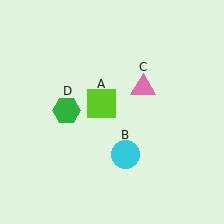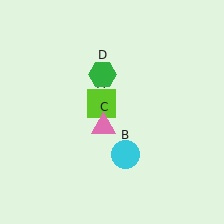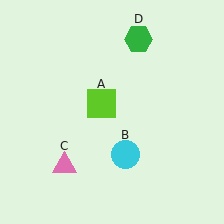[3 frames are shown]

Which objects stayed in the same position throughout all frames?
Lime square (object A) and cyan circle (object B) remained stationary.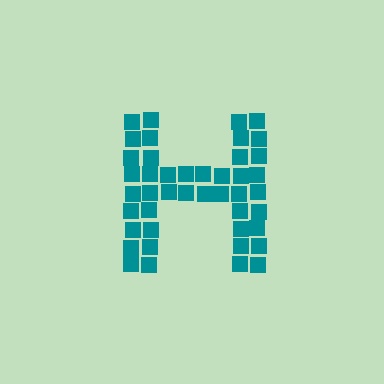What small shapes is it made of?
It is made of small squares.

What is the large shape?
The large shape is the letter H.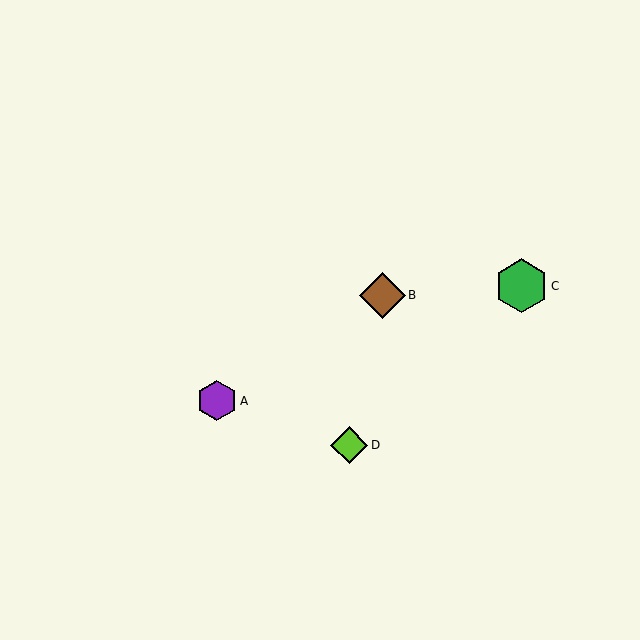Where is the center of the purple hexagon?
The center of the purple hexagon is at (217, 401).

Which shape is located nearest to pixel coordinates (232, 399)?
The purple hexagon (labeled A) at (217, 401) is nearest to that location.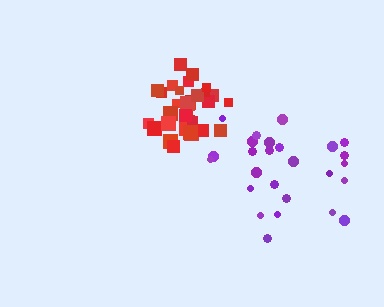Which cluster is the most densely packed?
Red.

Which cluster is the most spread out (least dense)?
Purple.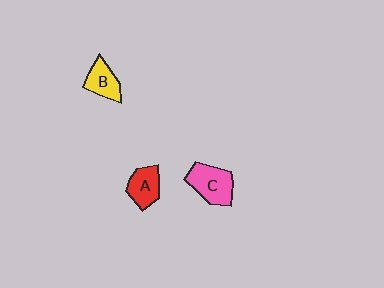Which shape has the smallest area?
Shape B (yellow).